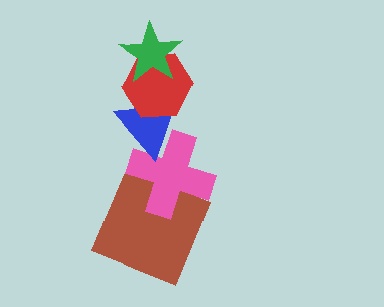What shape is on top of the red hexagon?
The green star is on top of the red hexagon.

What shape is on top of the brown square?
The pink cross is on top of the brown square.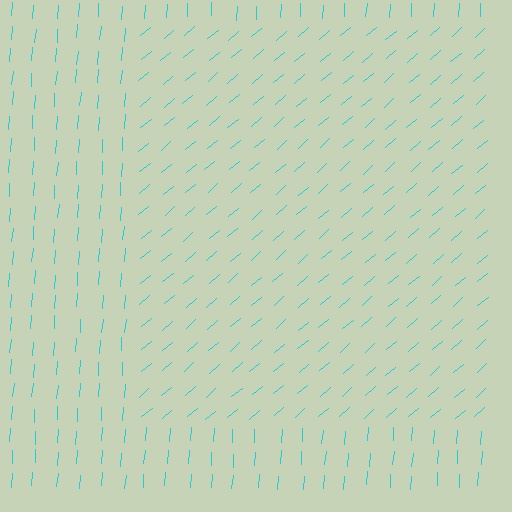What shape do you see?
I see a rectangle.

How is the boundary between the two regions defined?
The boundary is defined purely by a change in line orientation (approximately 45 degrees difference). All lines are the same color and thickness.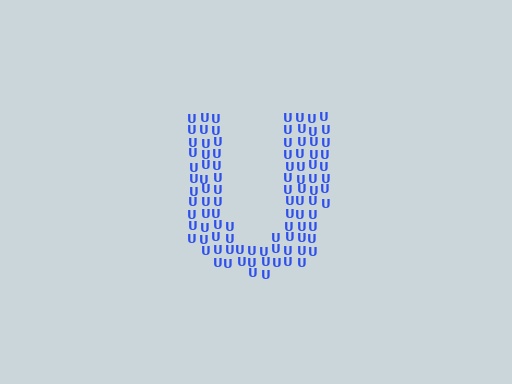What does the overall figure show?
The overall figure shows the letter U.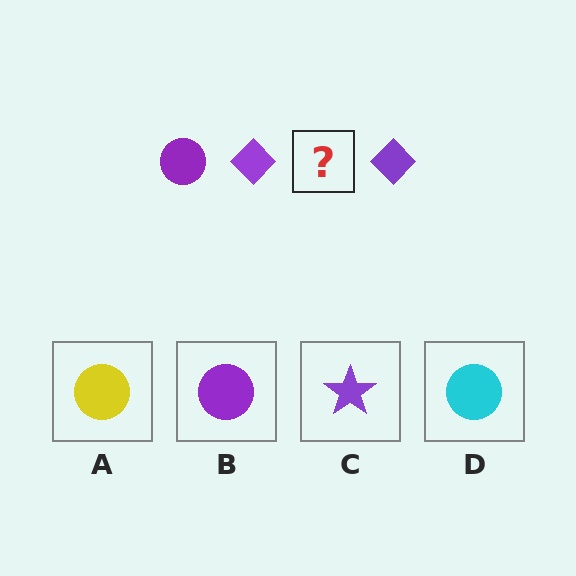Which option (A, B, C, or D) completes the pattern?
B.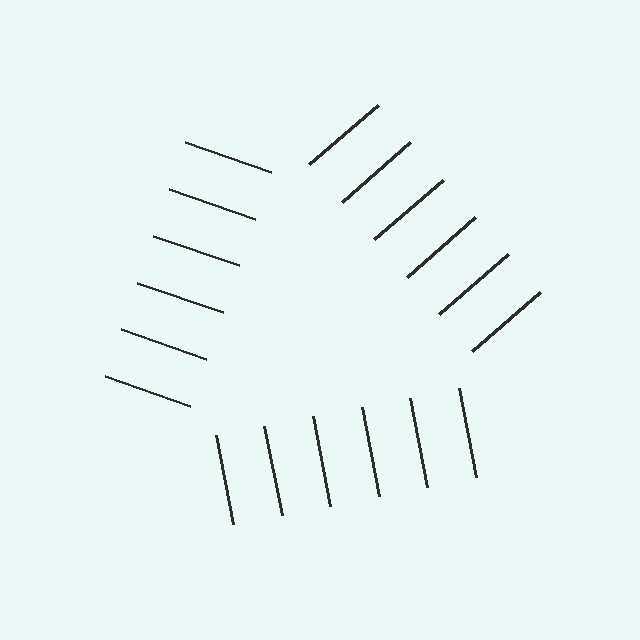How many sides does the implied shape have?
3 sides — the line-ends trace a triangle.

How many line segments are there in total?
18 — 6 along each of the 3 edges.